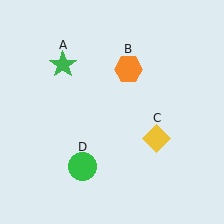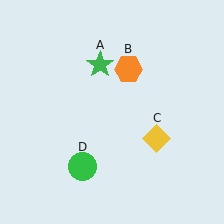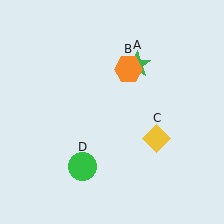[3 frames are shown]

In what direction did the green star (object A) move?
The green star (object A) moved right.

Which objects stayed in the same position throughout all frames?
Orange hexagon (object B) and yellow diamond (object C) and green circle (object D) remained stationary.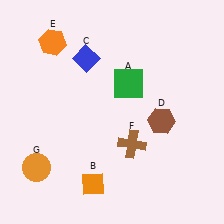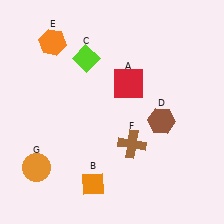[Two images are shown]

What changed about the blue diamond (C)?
In Image 1, C is blue. In Image 2, it changed to lime.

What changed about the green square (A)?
In Image 1, A is green. In Image 2, it changed to red.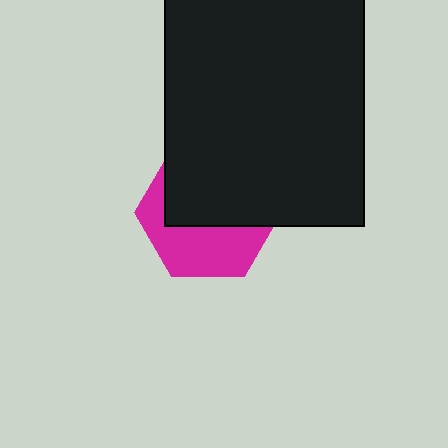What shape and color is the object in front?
The object in front is a black rectangle.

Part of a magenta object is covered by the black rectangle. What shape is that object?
It is a hexagon.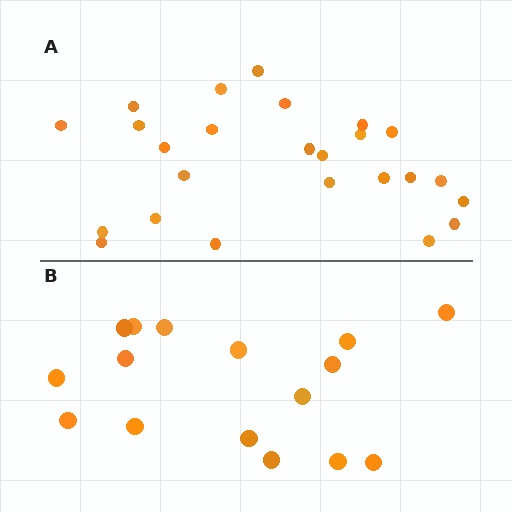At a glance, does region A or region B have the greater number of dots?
Region A (the top region) has more dots.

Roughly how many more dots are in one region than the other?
Region A has roughly 8 or so more dots than region B.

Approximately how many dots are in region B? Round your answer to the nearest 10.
About 20 dots. (The exact count is 16, which rounds to 20.)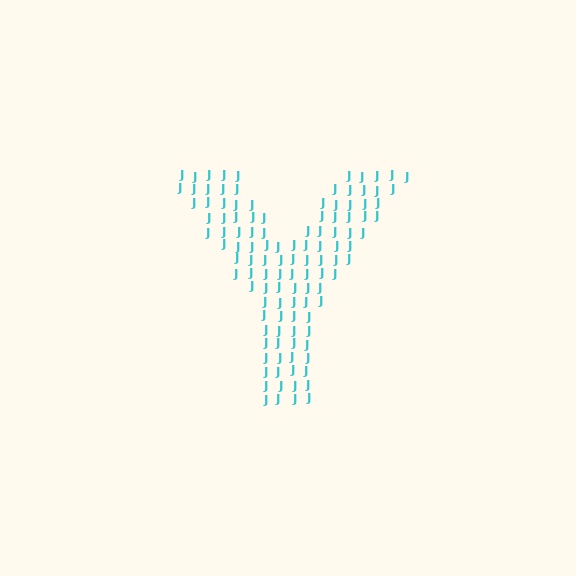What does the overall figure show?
The overall figure shows the letter Y.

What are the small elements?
The small elements are letter J's.